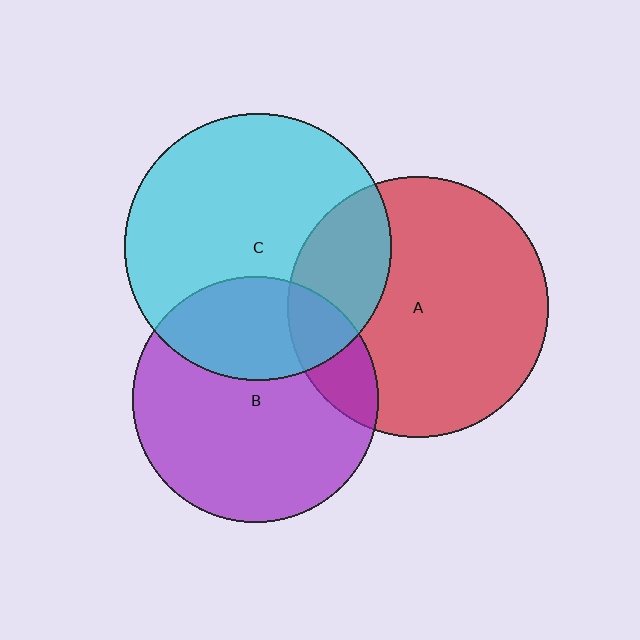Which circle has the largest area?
Circle C (cyan).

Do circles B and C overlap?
Yes.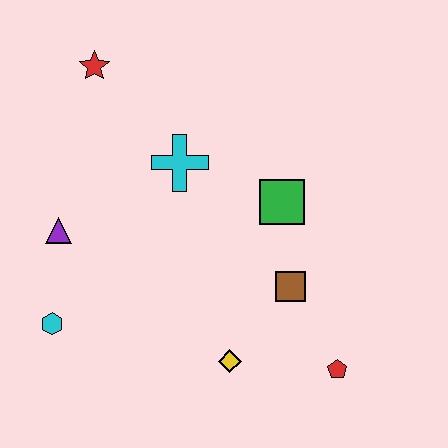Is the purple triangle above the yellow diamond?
Yes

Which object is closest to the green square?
The brown square is closest to the green square.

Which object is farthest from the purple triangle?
The red pentagon is farthest from the purple triangle.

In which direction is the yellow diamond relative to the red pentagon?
The yellow diamond is to the left of the red pentagon.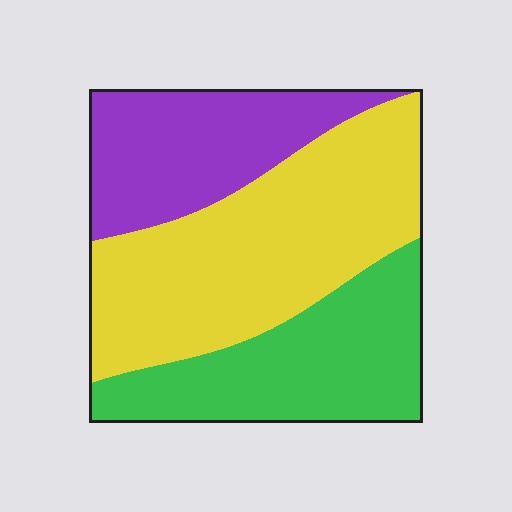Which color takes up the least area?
Purple, at roughly 25%.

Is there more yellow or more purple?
Yellow.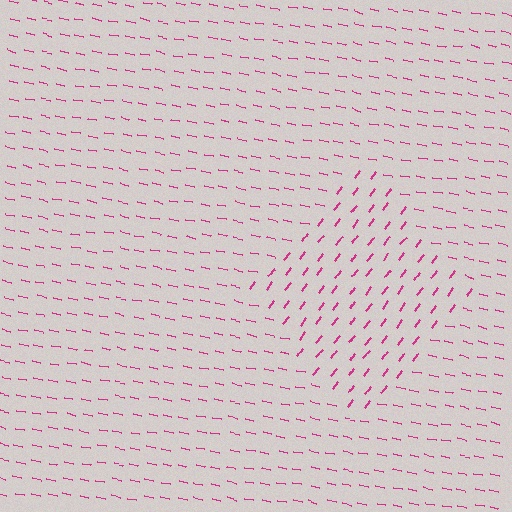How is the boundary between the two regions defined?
The boundary is defined purely by a change in line orientation (approximately 66 degrees difference). All lines are the same color and thickness.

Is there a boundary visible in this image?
Yes, there is a texture boundary formed by a change in line orientation.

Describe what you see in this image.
The image is filled with small magenta line segments. A diamond region in the image has lines oriented differently from the surrounding lines, creating a visible texture boundary.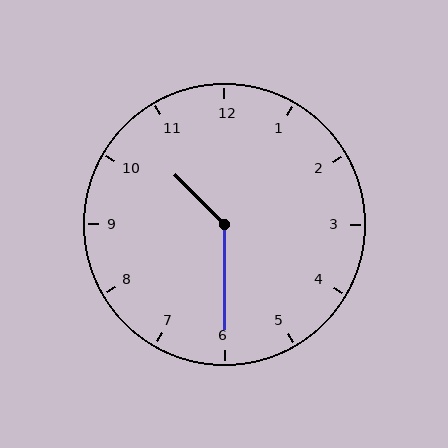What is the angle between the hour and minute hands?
Approximately 135 degrees.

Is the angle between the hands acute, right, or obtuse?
It is obtuse.